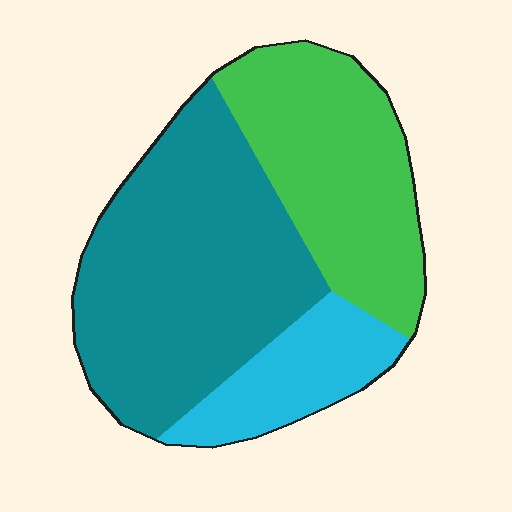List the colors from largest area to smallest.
From largest to smallest: teal, green, cyan.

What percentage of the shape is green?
Green covers around 35% of the shape.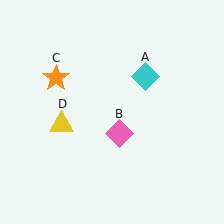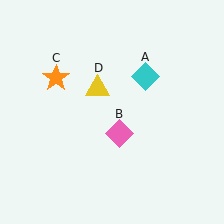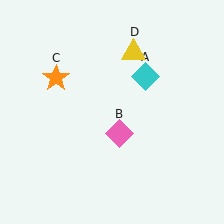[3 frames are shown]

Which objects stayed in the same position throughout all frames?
Cyan diamond (object A) and pink diamond (object B) and orange star (object C) remained stationary.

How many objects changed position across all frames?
1 object changed position: yellow triangle (object D).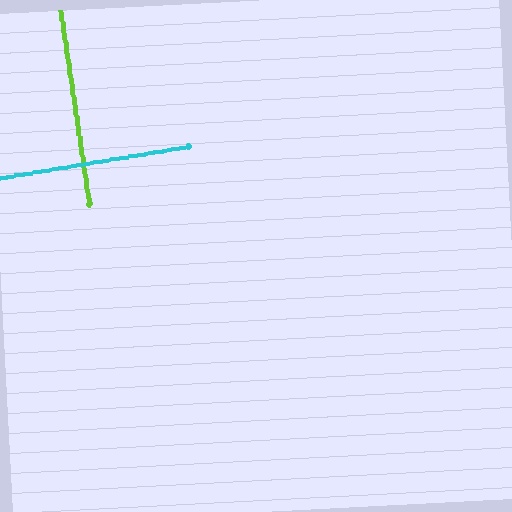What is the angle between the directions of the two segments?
Approximately 89 degrees.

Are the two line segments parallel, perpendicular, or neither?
Perpendicular — they meet at approximately 89°.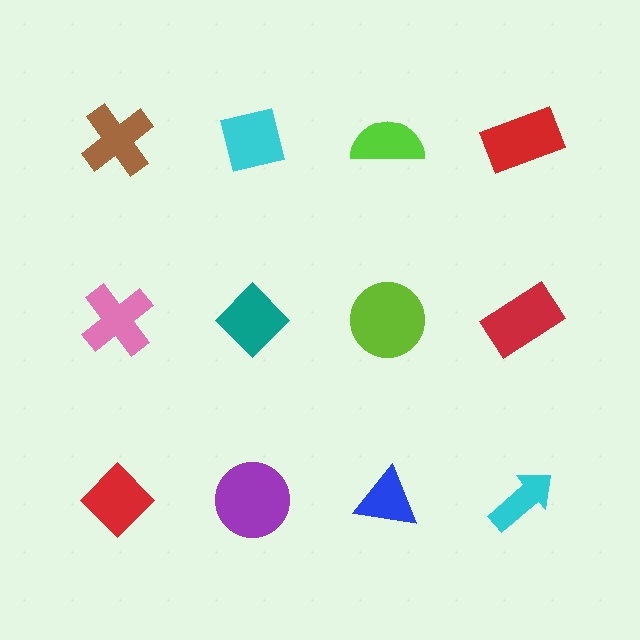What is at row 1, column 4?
A red rectangle.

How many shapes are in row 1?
4 shapes.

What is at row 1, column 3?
A lime semicircle.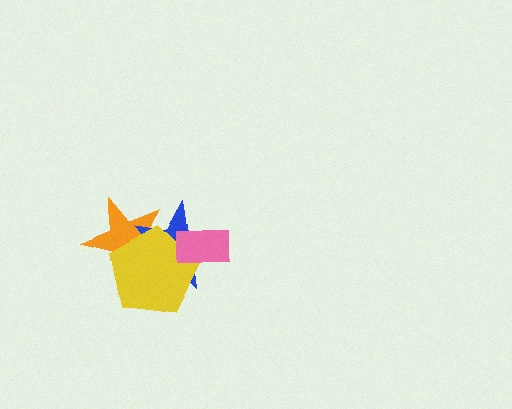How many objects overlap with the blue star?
3 objects overlap with the blue star.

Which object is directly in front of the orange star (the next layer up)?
The blue star is directly in front of the orange star.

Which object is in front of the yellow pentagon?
The pink rectangle is in front of the yellow pentagon.